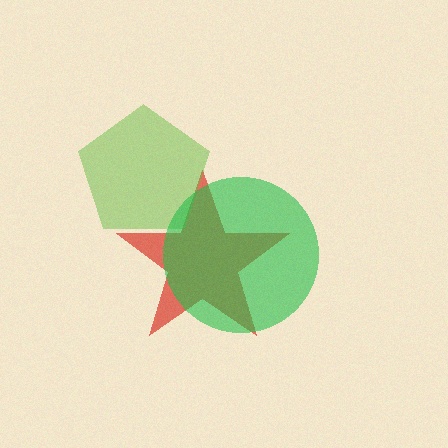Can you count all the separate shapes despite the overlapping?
Yes, there are 3 separate shapes.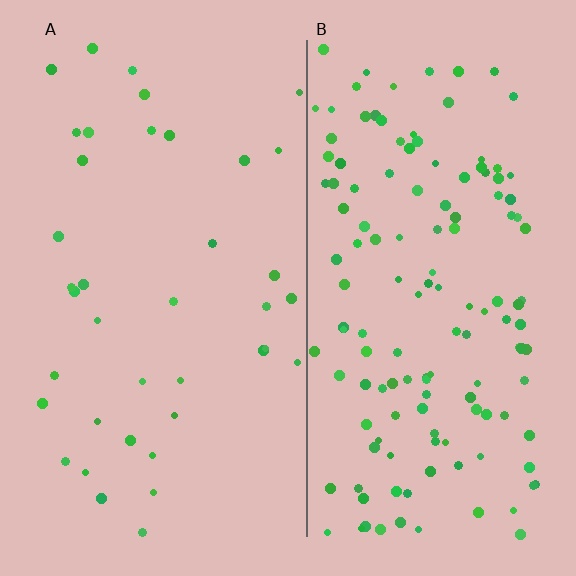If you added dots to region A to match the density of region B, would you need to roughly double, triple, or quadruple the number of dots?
Approximately quadruple.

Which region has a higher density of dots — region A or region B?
B (the right).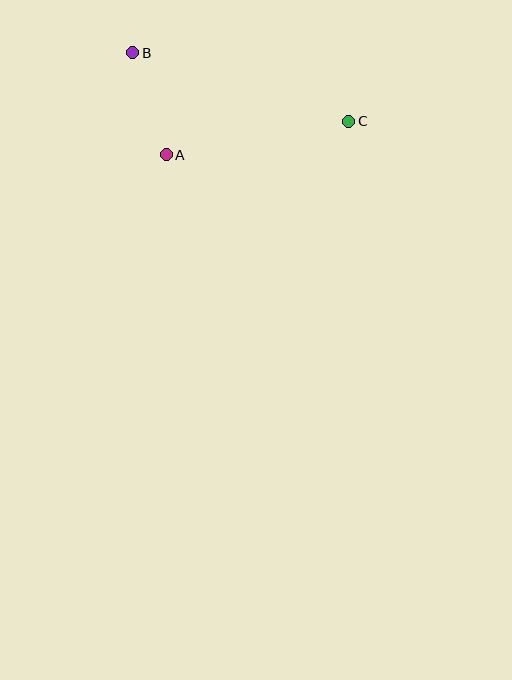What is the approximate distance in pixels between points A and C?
The distance between A and C is approximately 185 pixels.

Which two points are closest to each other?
Points A and B are closest to each other.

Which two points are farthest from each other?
Points B and C are farthest from each other.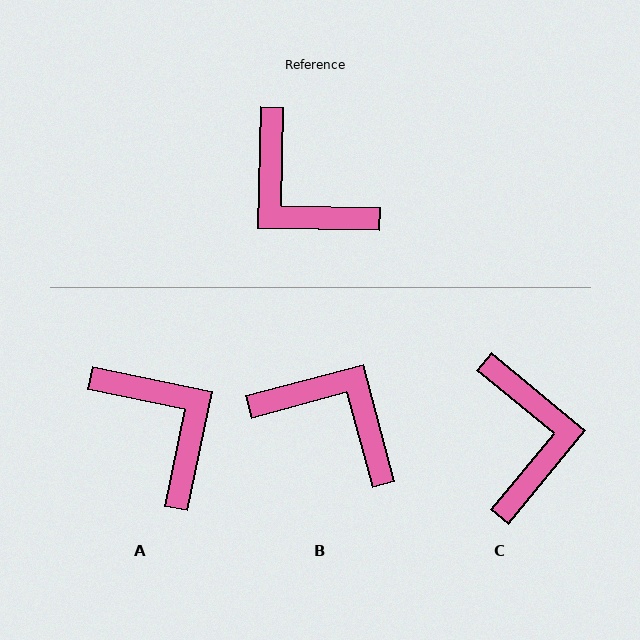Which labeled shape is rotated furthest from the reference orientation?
A, about 169 degrees away.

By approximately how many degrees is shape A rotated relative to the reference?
Approximately 169 degrees counter-clockwise.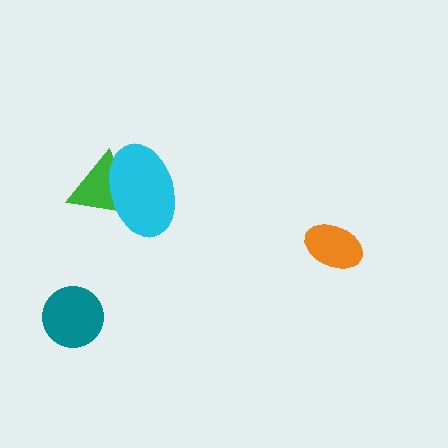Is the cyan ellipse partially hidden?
No, no other shape covers it.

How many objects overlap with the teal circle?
0 objects overlap with the teal circle.